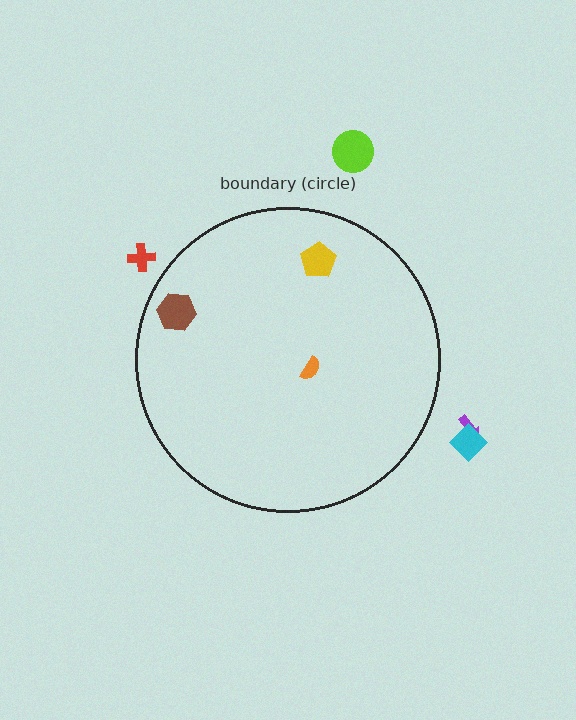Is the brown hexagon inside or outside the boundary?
Inside.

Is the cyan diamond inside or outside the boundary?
Outside.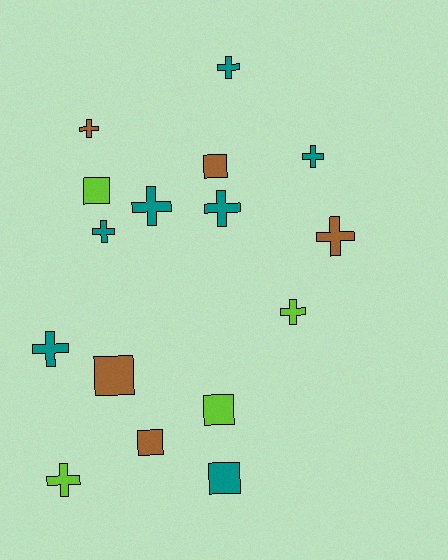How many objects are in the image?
There are 16 objects.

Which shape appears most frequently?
Cross, with 10 objects.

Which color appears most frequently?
Teal, with 7 objects.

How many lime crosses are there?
There are 2 lime crosses.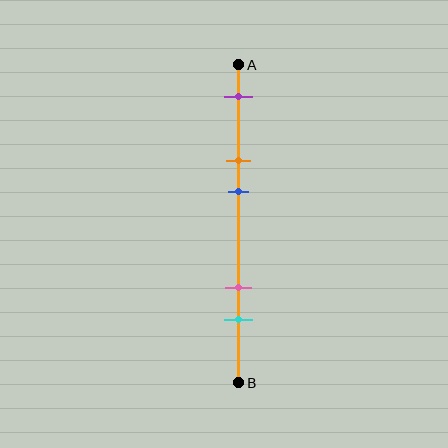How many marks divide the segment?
There are 5 marks dividing the segment.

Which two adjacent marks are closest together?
The orange and blue marks are the closest adjacent pair.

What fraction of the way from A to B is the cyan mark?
The cyan mark is approximately 80% (0.8) of the way from A to B.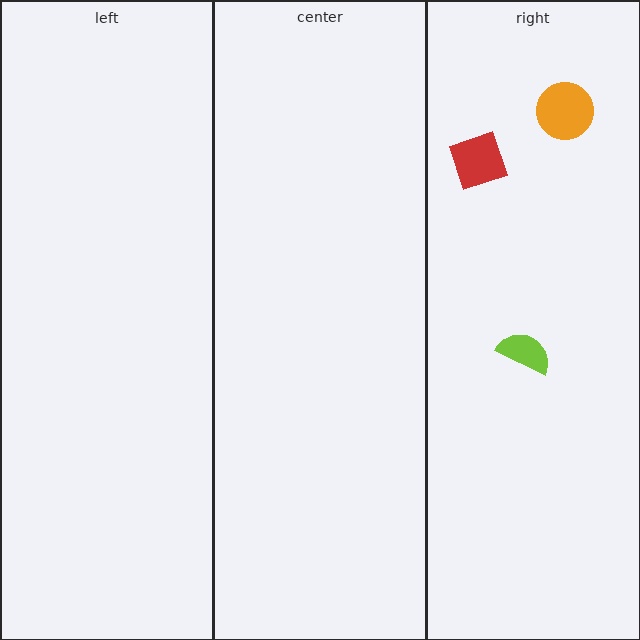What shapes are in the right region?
The red diamond, the lime semicircle, the orange circle.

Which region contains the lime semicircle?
The right region.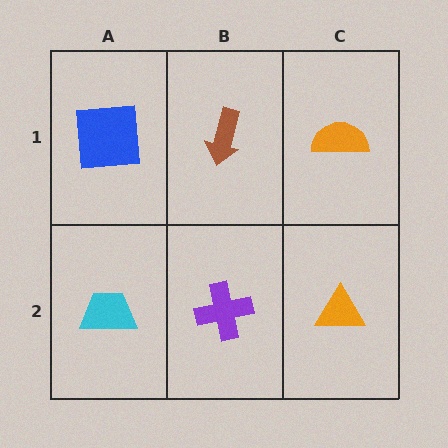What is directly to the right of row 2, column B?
An orange triangle.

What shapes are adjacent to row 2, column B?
A brown arrow (row 1, column B), a cyan trapezoid (row 2, column A), an orange triangle (row 2, column C).